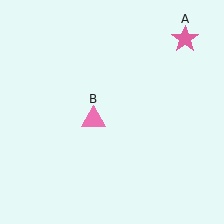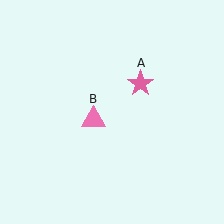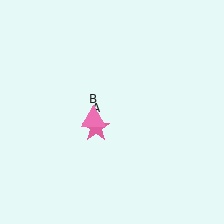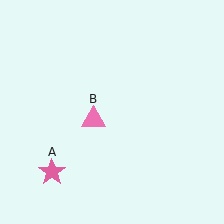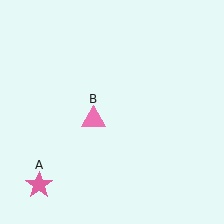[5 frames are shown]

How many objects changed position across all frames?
1 object changed position: pink star (object A).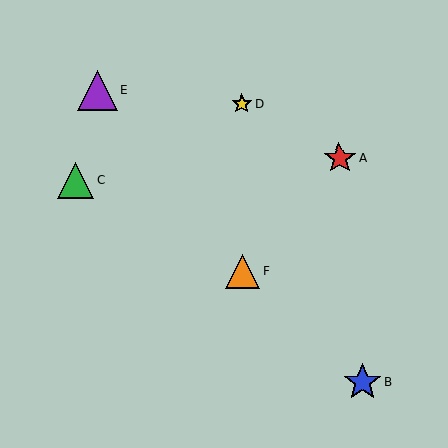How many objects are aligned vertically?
2 objects (D, F) are aligned vertically.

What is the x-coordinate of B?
Object B is at x≈362.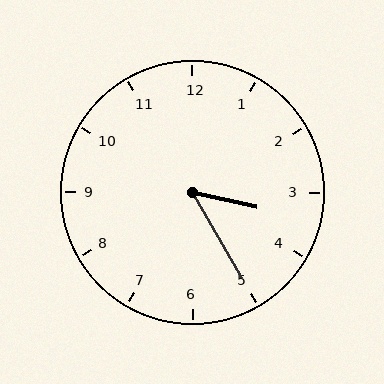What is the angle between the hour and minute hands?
Approximately 48 degrees.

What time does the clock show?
3:25.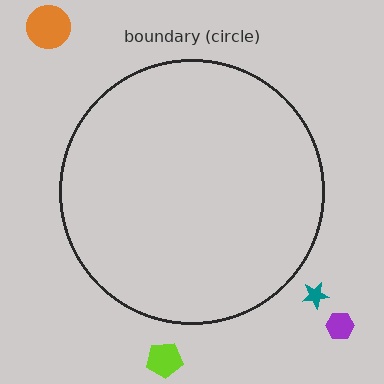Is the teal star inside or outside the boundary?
Outside.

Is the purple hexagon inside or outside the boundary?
Outside.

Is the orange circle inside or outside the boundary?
Outside.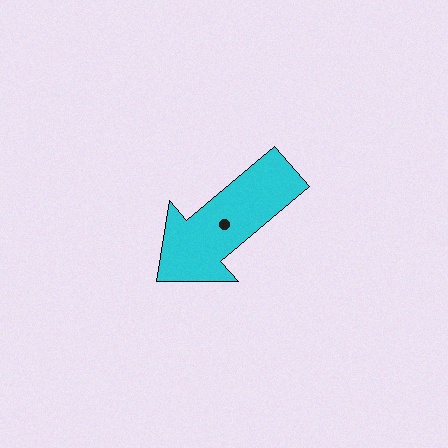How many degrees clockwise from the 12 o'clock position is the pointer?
Approximately 230 degrees.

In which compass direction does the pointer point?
Southwest.